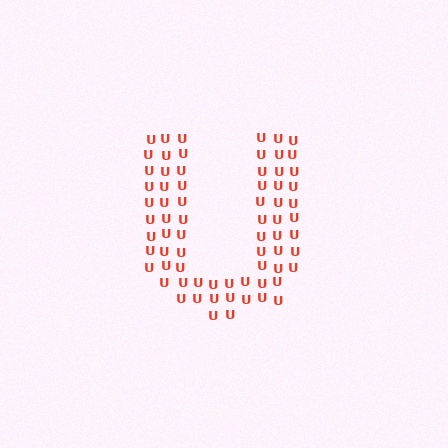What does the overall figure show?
The overall figure shows the letter U.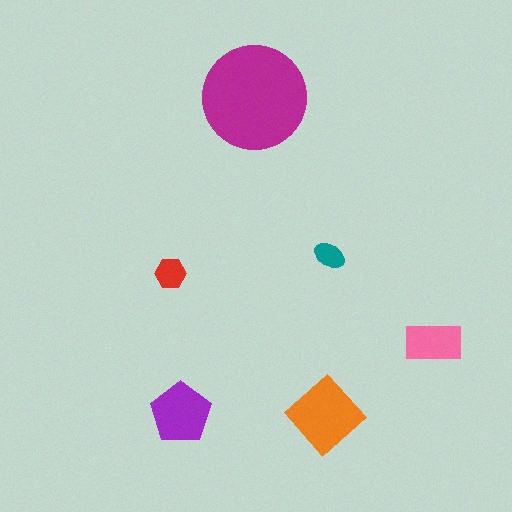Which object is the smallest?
The teal ellipse.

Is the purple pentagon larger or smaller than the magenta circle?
Smaller.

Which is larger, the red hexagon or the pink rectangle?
The pink rectangle.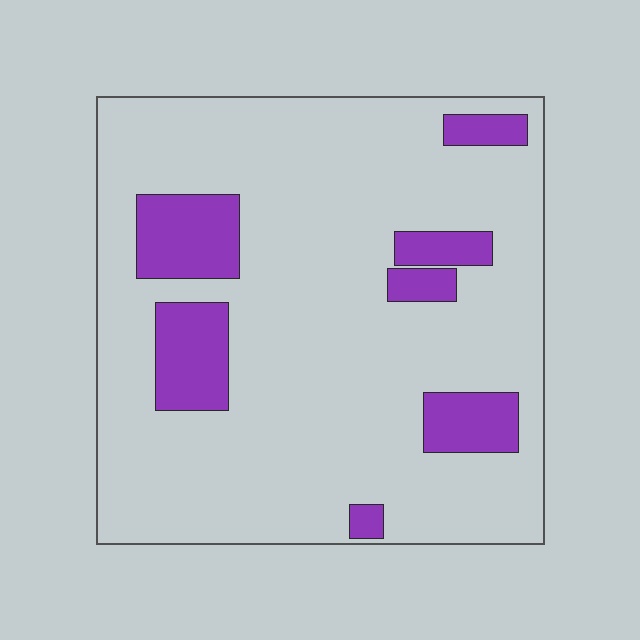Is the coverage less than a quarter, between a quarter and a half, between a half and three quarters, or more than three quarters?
Less than a quarter.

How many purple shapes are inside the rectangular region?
7.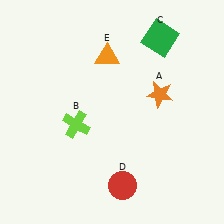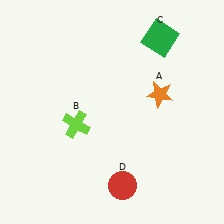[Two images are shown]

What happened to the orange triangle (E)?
The orange triangle (E) was removed in Image 2. It was in the top-left area of Image 1.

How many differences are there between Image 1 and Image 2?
There is 1 difference between the two images.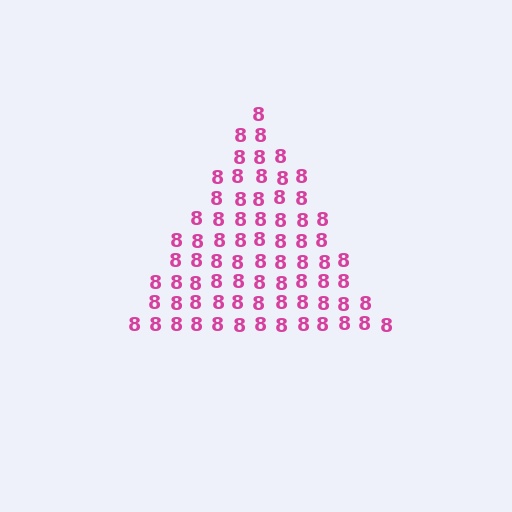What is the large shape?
The large shape is a triangle.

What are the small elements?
The small elements are digit 8's.